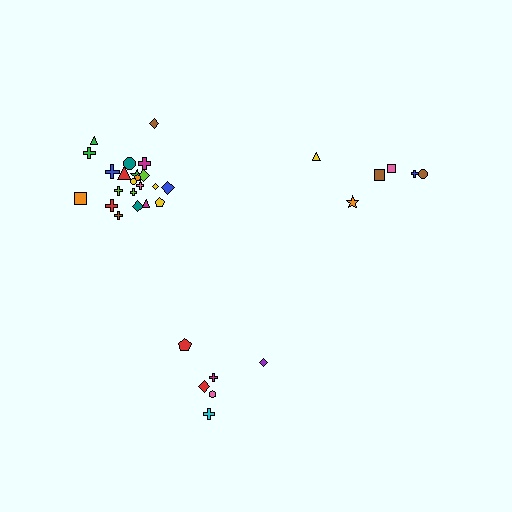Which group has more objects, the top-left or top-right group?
The top-left group.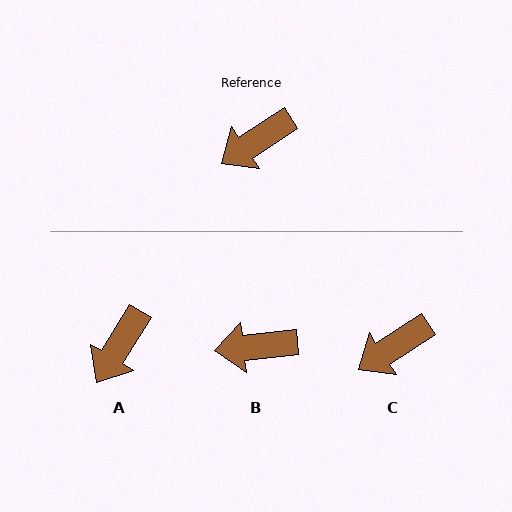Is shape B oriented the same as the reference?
No, it is off by about 27 degrees.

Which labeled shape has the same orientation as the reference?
C.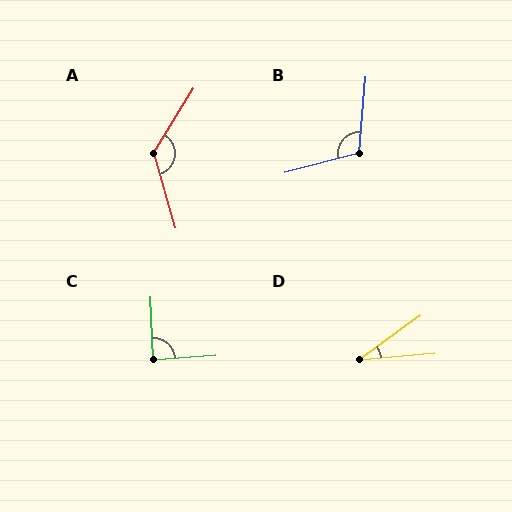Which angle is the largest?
A, at approximately 132 degrees.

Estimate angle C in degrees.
Approximately 88 degrees.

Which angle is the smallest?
D, at approximately 30 degrees.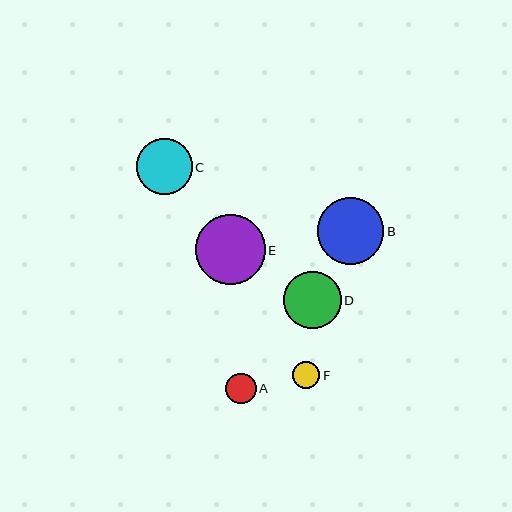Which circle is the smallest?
Circle F is the smallest with a size of approximately 28 pixels.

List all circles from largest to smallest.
From largest to smallest: E, B, D, C, A, F.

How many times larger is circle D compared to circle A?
Circle D is approximately 1.9 times the size of circle A.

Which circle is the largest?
Circle E is the largest with a size of approximately 69 pixels.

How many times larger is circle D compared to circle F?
Circle D is approximately 2.1 times the size of circle F.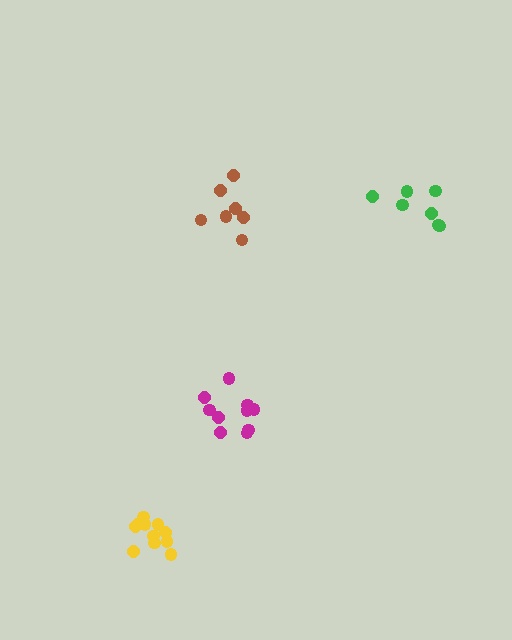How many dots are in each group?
Group 1: 11 dots, Group 2: 10 dots, Group 3: 7 dots, Group 4: 7 dots (35 total).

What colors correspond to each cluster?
The clusters are colored: yellow, magenta, brown, green.